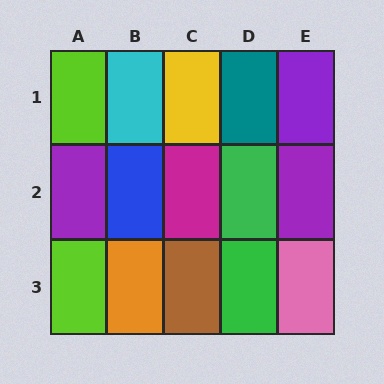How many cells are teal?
1 cell is teal.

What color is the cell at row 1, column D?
Teal.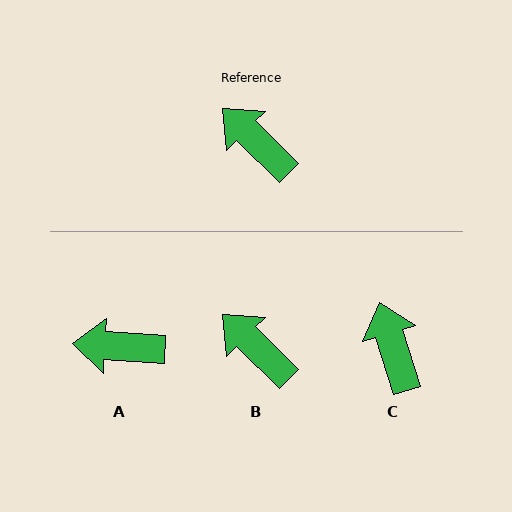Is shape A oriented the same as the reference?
No, it is off by about 41 degrees.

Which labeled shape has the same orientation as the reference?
B.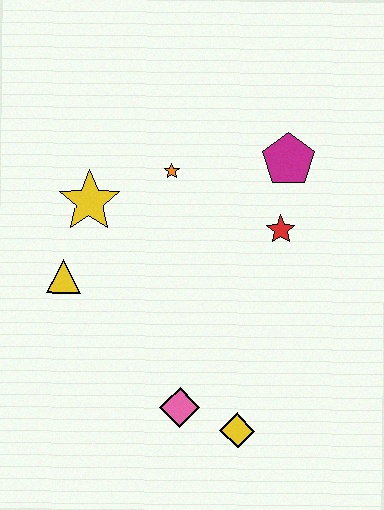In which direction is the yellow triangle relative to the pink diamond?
The yellow triangle is above the pink diamond.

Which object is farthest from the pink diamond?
The magenta pentagon is farthest from the pink diamond.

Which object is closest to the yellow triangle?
The yellow star is closest to the yellow triangle.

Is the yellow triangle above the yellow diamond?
Yes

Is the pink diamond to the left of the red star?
Yes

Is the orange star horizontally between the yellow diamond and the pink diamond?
No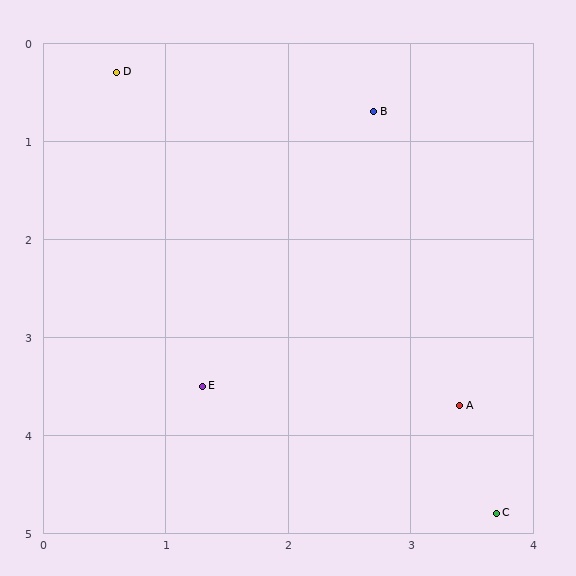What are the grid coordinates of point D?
Point D is at approximately (0.6, 0.3).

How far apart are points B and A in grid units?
Points B and A are about 3.1 grid units apart.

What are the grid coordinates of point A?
Point A is at approximately (3.4, 3.7).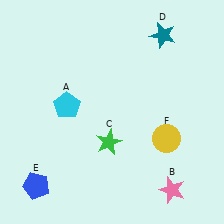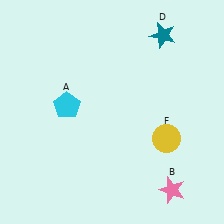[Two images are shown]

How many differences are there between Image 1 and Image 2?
There are 2 differences between the two images.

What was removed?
The blue pentagon (E), the green star (C) were removed in Image 2.